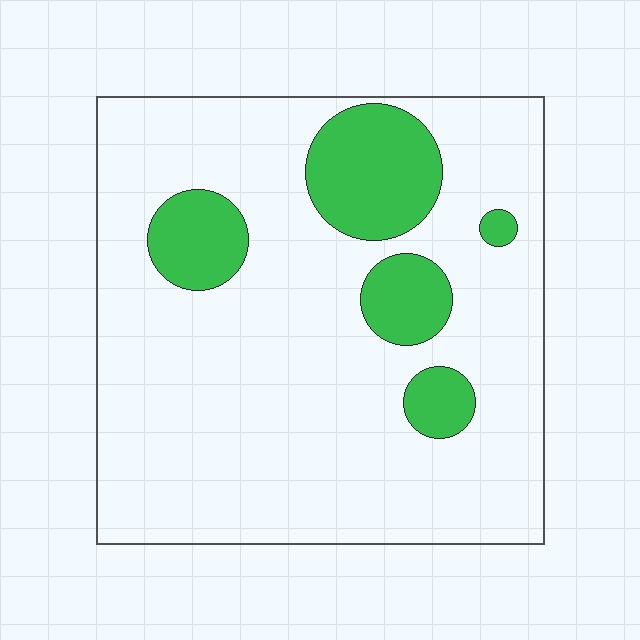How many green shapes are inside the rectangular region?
5.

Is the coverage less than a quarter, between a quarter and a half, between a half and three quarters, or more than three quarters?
Less than a quarter.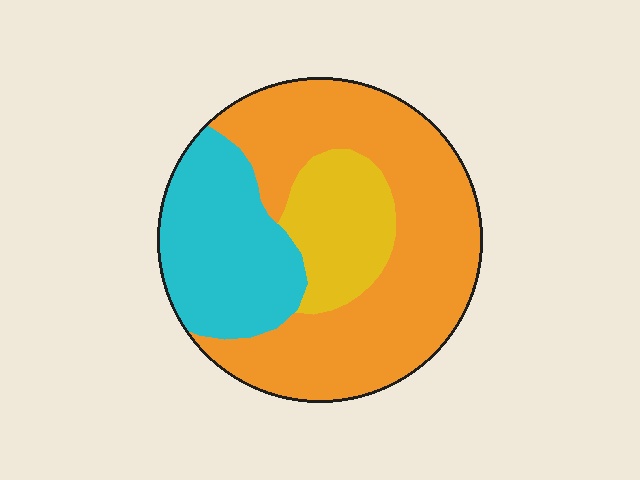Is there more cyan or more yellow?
Cyan.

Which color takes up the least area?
Yellow, at roughly 15%.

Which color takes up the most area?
Orange, at roughly 55%.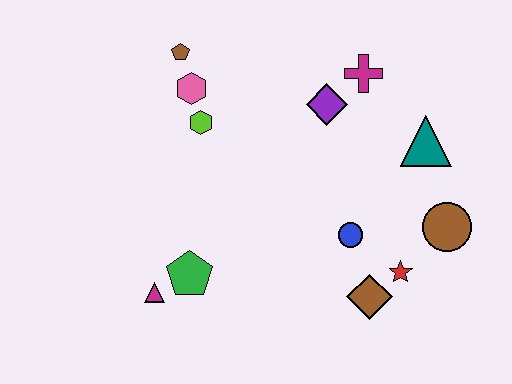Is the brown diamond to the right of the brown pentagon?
Yes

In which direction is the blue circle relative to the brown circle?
The blue circle is to the left of the brown circle.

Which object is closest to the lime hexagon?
The pink hexagon is closest to the lime hexagon.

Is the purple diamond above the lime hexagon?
Yes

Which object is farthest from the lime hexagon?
The brown circle is farthest from the lime hexagon.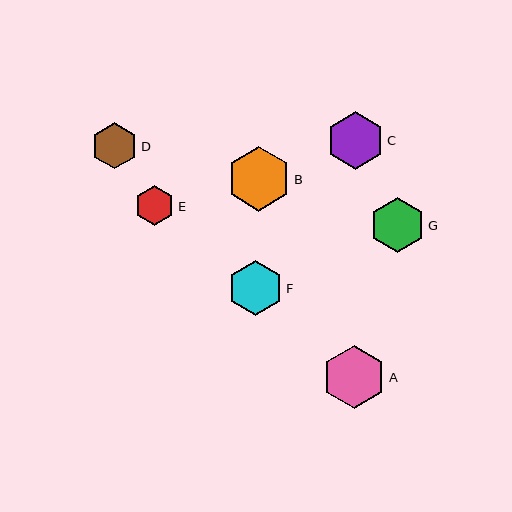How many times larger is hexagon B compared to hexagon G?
Hexagon B is approximately 1.2 times the size of hexagon G.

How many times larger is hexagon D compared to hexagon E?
Hexagon D is approximately 1.2 times the size of hexagon E.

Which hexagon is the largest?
Hexagon B is the largest with a size of approximately 64 pixels.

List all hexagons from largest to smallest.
From largest to smallest: B, A, C, G, F, D, E.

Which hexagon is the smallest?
Hexagon E is the smallest with a size of approximately 40 pixels.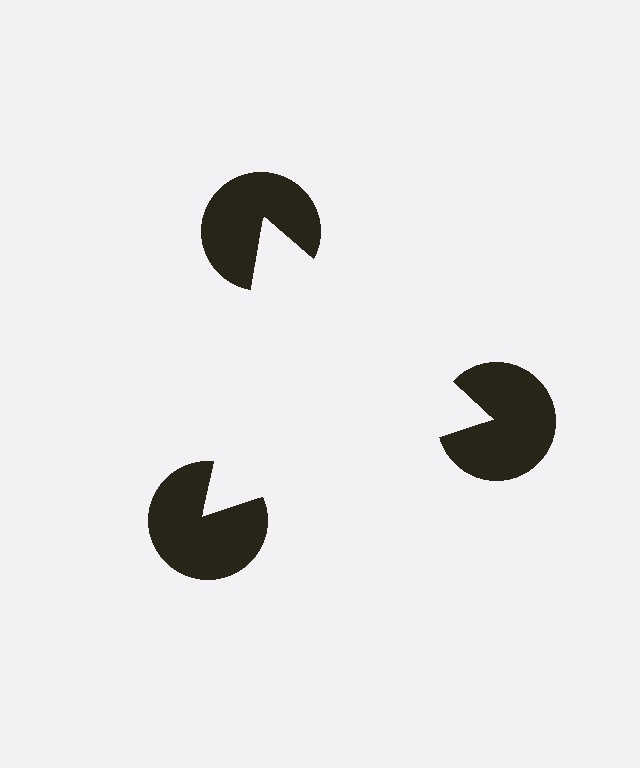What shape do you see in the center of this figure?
An illusory triangle — its edges are inferred from the aligned wedge cuts in the pac-man discs, not physically drawn.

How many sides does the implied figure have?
3 sides.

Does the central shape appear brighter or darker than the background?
It typically appears slightly brighter than the background, even though no actual brightness change is drawn.